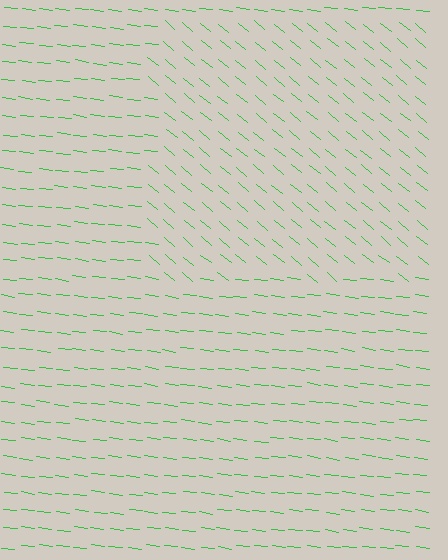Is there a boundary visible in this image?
Yes, there is a texture boundary formed by a change in line orientation.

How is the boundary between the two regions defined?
The boundary is defined purely by a change in line orientation (approximately 32 degrees difference). All lines are the same color and thickness.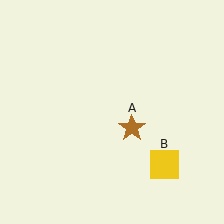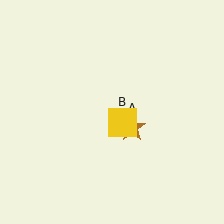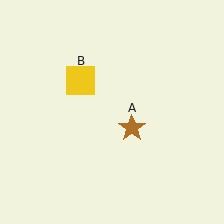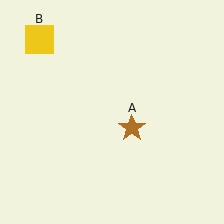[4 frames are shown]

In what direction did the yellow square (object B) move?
The yellow square (object B) moved up and to the left.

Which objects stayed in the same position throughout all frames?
Brown star (object A) remained stationary.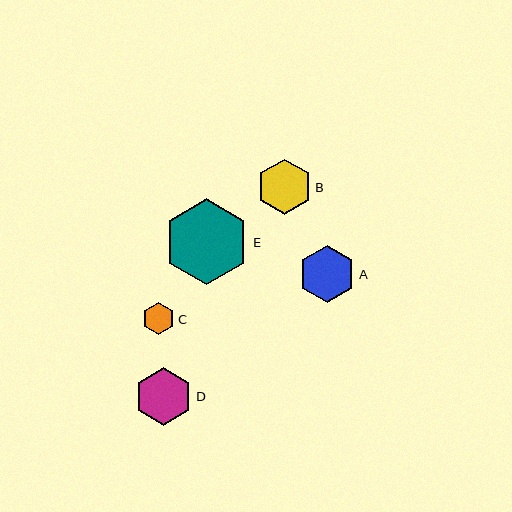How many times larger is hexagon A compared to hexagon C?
Hexagon A is approximately 1.8 times the size of hexagon C.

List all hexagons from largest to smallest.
From largest to smallest: E, D, A, B, C.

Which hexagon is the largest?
Hexagon E is the largest with a size of approximately 86 pixels.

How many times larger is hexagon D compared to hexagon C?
Hexagon D is approximately 1.8 times the size of hexagon C.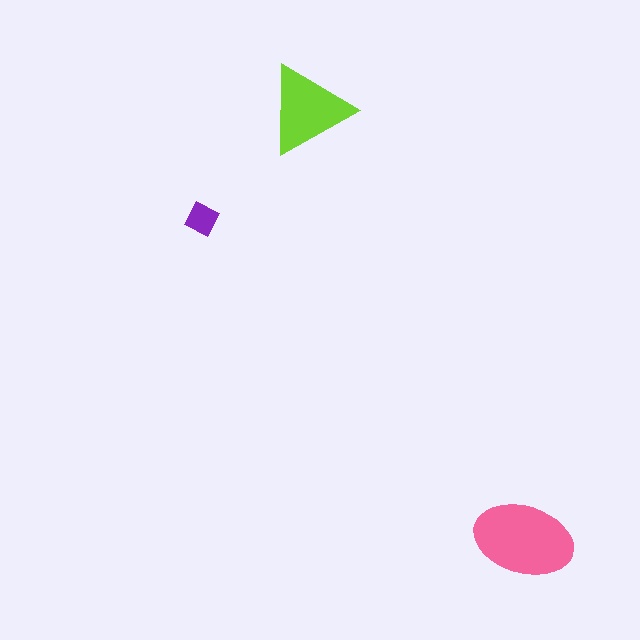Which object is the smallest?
The purple diamond.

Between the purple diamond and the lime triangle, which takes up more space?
The lime triangle.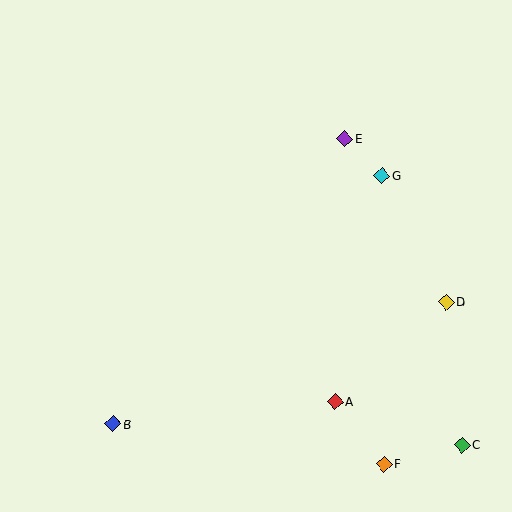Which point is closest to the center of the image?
Point E at (345, 139) is closest to the center.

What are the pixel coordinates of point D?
Point D is at (446, 302).